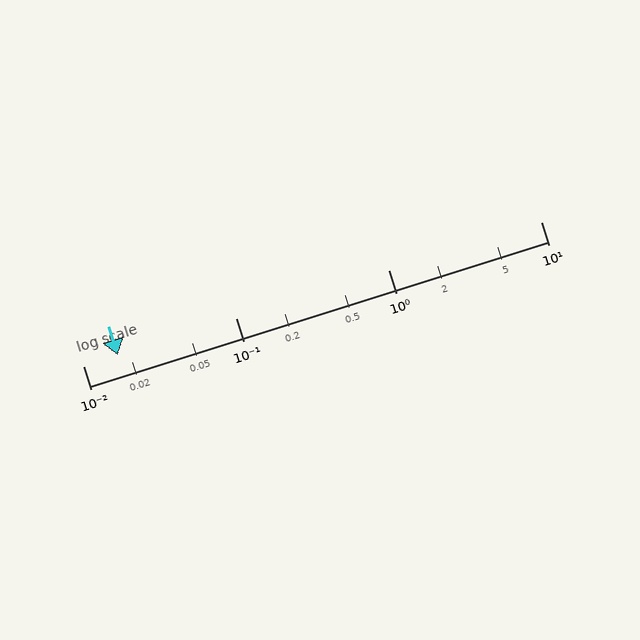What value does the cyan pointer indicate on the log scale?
The pointer indicates approximately 0.017.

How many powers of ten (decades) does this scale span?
The scale spans 3 decades, from 0.01 to 10.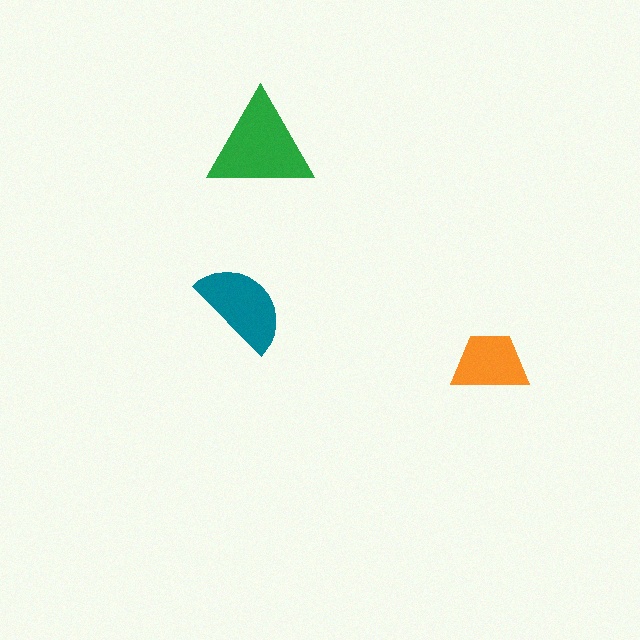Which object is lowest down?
The orange trapezoid is bottommost.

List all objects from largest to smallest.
The green triangle, the teal semicircle, the orange trapezoid.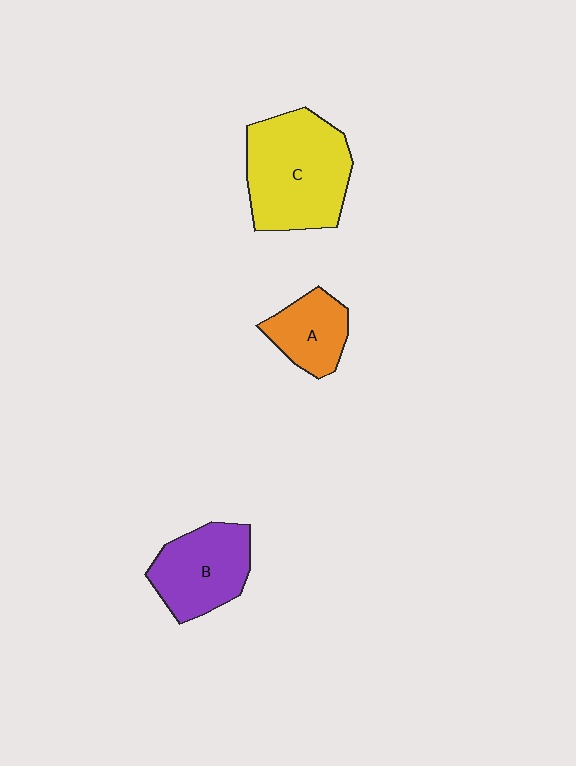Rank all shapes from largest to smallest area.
From largest to smallest: C (yellow), B (purple), A (orange).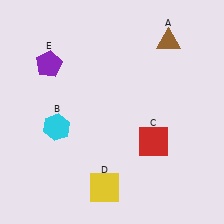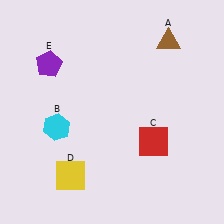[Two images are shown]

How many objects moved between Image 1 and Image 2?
1 object moved between the two images.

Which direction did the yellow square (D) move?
The yellow square (D) moved left.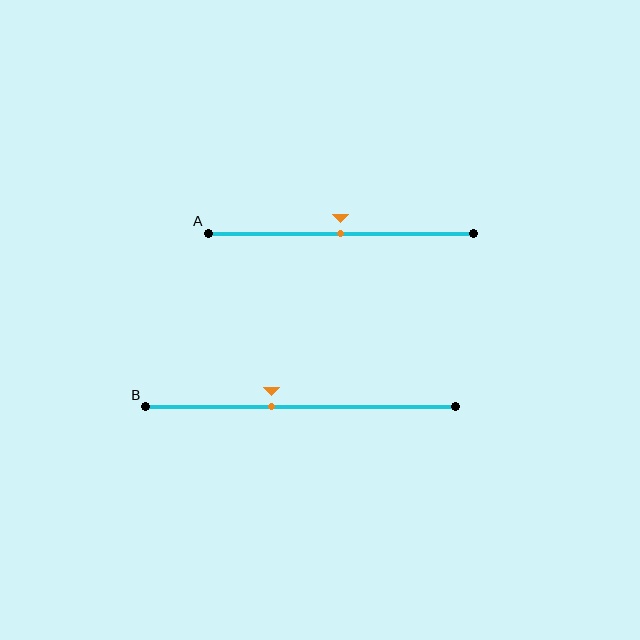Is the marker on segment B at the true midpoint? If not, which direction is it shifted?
No, the marker on segment B is shifted to the left by about 9% of the segment length.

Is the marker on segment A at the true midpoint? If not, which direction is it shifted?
Yes, the marker on segment A is at the true midpoint.